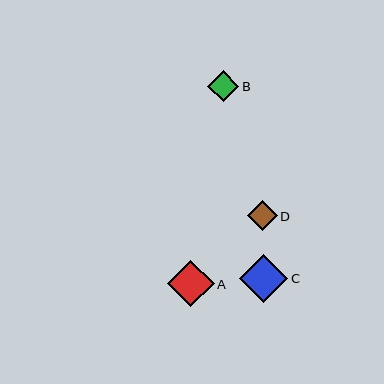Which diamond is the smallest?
Diamond D is the smallest with a size of approximately 29 pixels.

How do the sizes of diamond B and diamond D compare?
Diamond B and diamond D are approximately the same size.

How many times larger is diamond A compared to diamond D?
Diamond A is approximately 1.6 times the size of diamond D.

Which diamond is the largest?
Diamond C is the largest with a size of approximately 48 pixels.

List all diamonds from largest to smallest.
From largest to smallest: C, A, B, D.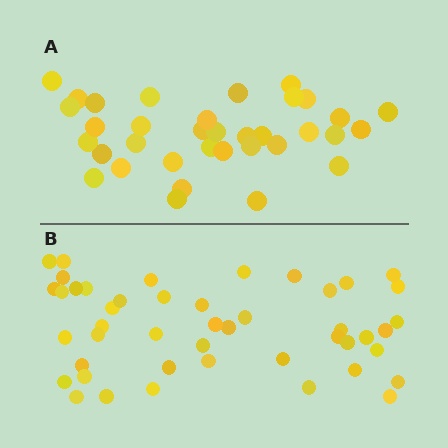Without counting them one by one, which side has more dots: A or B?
Region B (the bottom region) has more dots.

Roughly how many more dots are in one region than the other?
Region B has roughly 12 or so more dots than region A.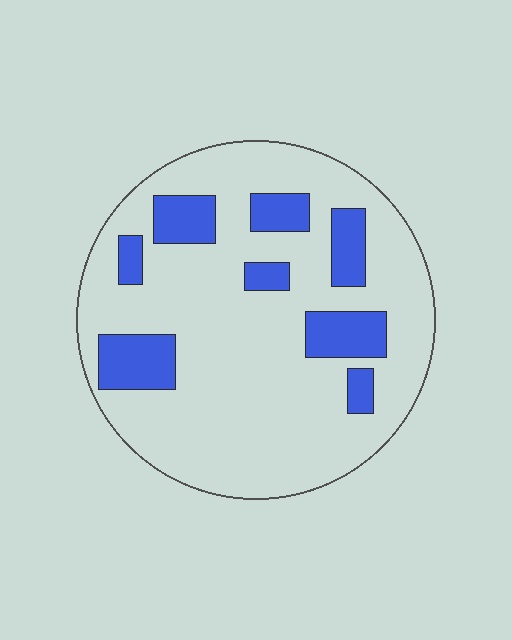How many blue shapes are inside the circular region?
8.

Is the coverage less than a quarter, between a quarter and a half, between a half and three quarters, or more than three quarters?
Less than a quarter.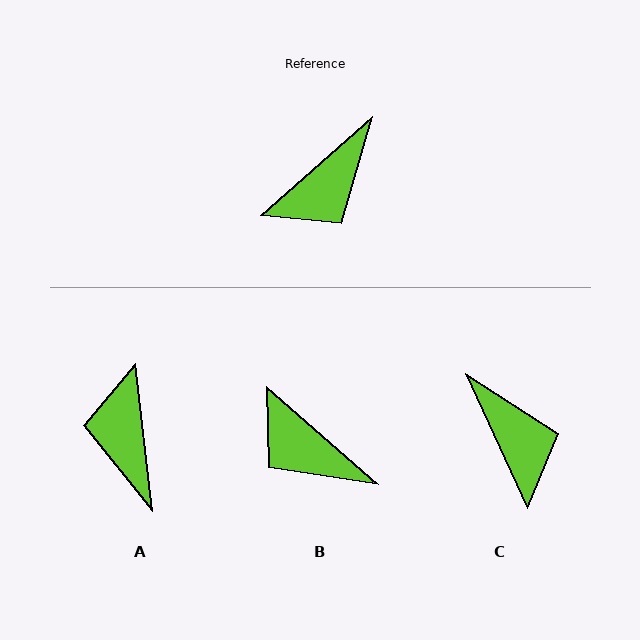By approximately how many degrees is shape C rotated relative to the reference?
Approximately 73 degrees counter-clockwise.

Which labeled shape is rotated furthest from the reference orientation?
A, about 125 degrees away.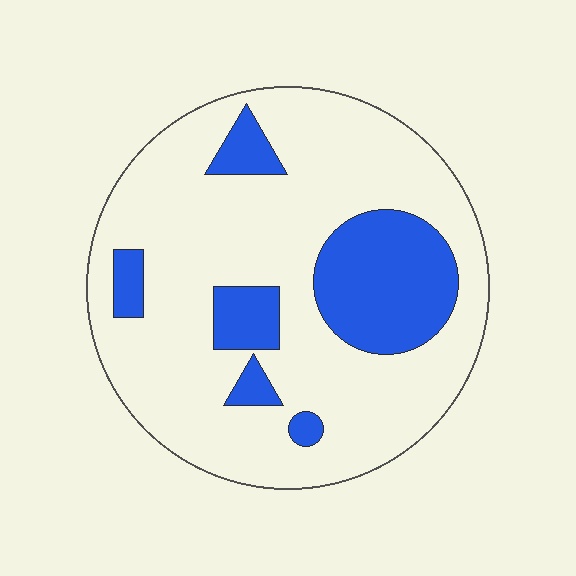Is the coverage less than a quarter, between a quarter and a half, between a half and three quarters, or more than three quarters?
Less than a quarter.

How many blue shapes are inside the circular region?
6.